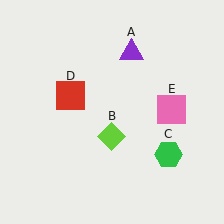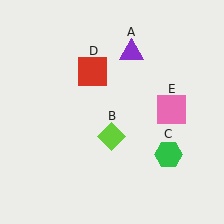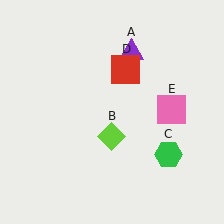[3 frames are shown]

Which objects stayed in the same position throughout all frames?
Purple triangle (object A) and lime diamond (object B) and green hexagon (object C) and pink square (object E) remained stationary.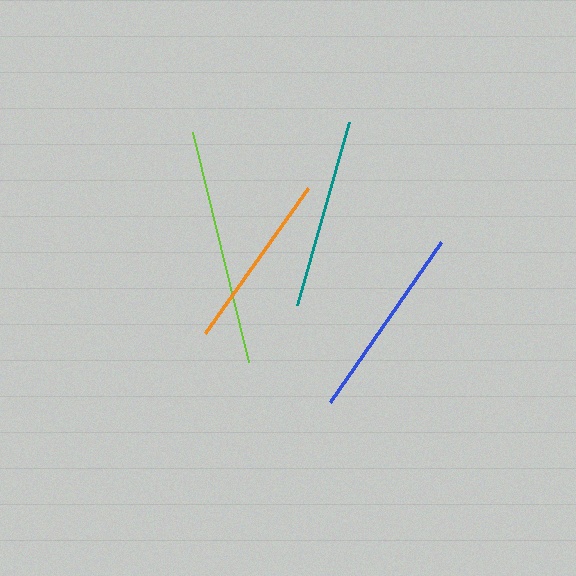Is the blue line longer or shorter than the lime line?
The lime line is longer than the blue line.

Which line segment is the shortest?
The orange line is the shortest at approximately 177 pixels.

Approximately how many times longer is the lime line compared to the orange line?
The lime line is approximately 1.3 times the length of the orange line.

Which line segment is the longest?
The lime line is the longest at approximately 237 pixels.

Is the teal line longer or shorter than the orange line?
The teal line is longer than the orange line.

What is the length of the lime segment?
The lime segment is approximately 237 pixels long.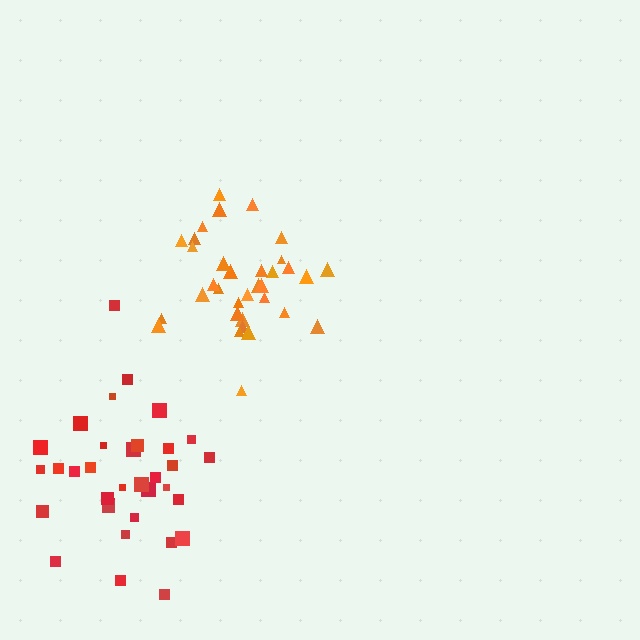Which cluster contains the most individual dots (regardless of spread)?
Red (34).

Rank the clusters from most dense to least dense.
orange, red.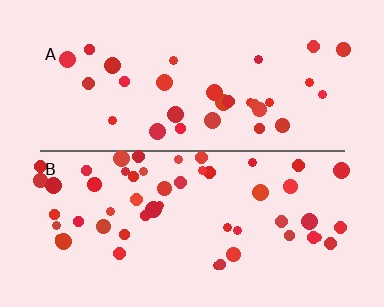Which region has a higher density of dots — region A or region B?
B (the bottom).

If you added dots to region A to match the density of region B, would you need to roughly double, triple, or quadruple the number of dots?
Approximately double.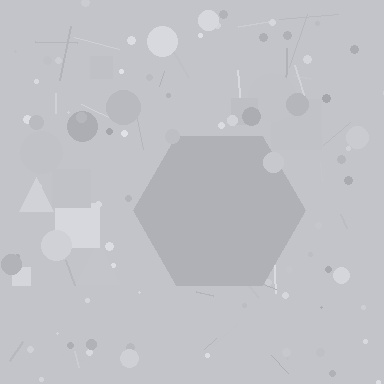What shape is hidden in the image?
A hexagon is hidden in the image.